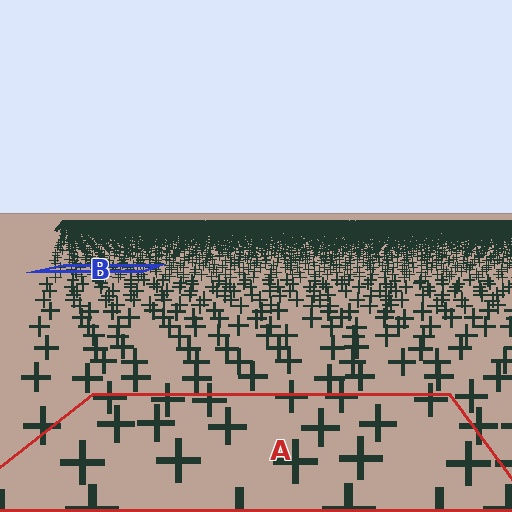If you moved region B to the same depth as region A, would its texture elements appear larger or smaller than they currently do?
They would appear larger. At a closer depth, the same texture elements are projected at a bigger on-screen size.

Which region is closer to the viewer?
Region A is closer. The texture elements there are larger and more spread out.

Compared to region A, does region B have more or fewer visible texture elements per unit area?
Region B has more texture elements per unit area — they are packed more densely because it is farther away.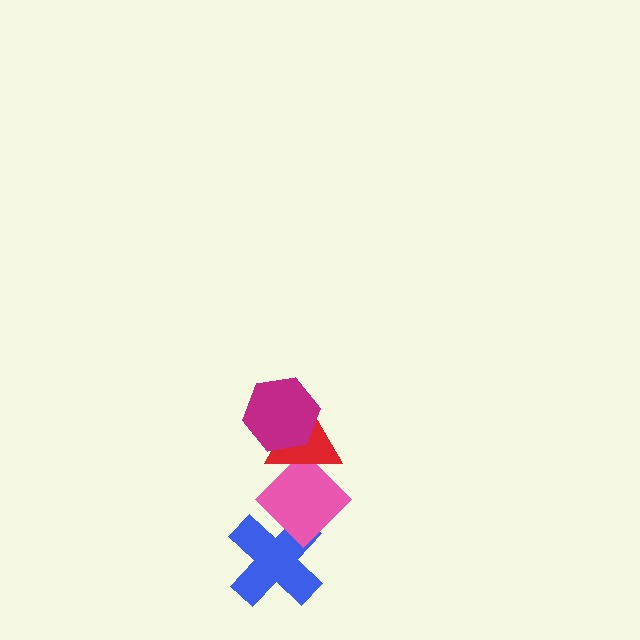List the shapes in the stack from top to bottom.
From top to bottom: the magenta hexagon, the red triangle, the pink diamond, the blue cross.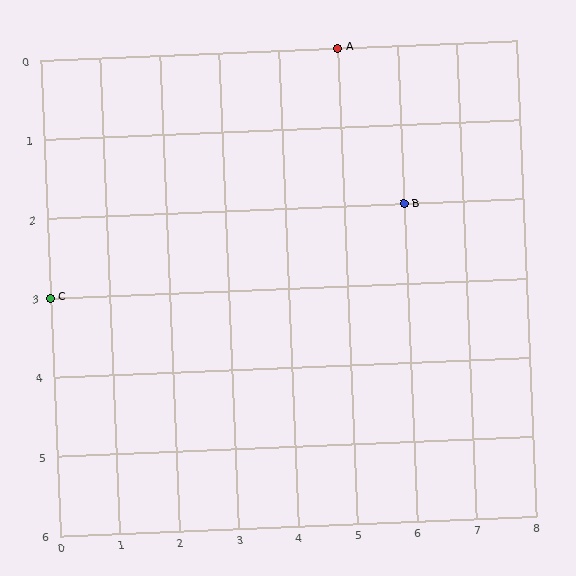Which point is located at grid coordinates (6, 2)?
Point B is at (6, 2).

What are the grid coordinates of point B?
Point B is at grid coordinates (6, 2).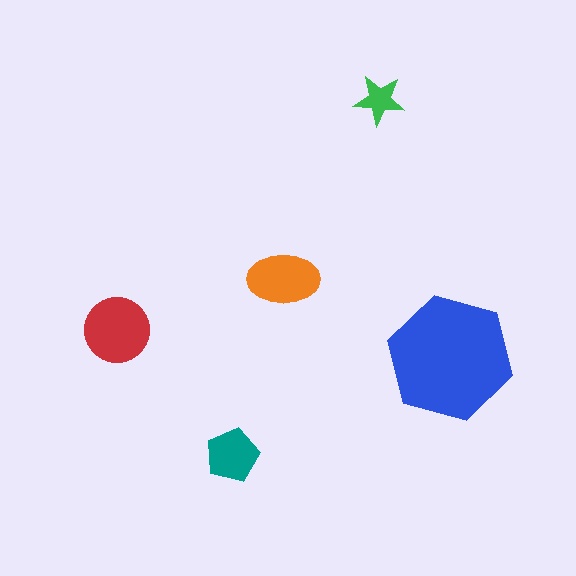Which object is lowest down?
The teal pentagon is bottommost.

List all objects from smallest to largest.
The green star, the teal pentagon, the orange ellipse, the red circle, the blue hexagon.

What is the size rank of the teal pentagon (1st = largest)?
4th.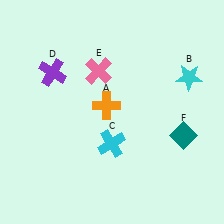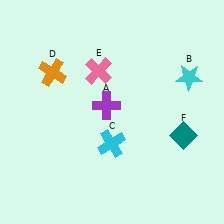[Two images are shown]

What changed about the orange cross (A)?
In Image 1, A is orange. In Image 2, it changed to purple.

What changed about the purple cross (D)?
In Image 1, D is purple. In Image 2, it changed to orange.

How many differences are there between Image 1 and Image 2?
There are 2 differences between the two images.